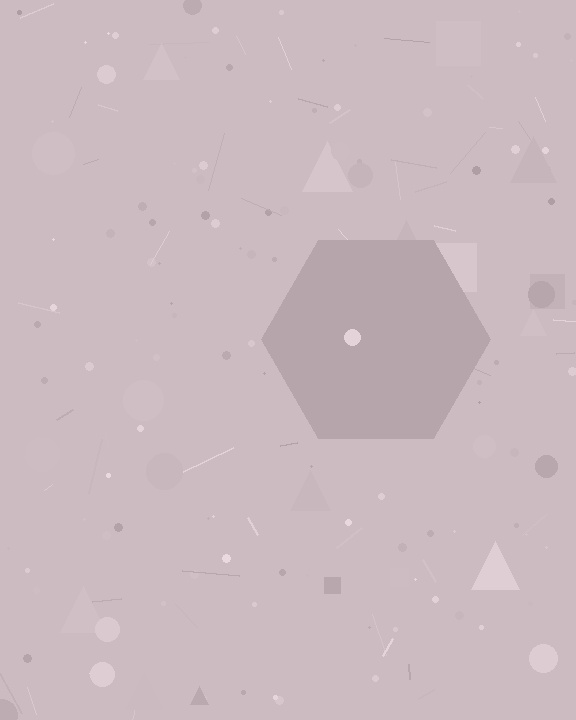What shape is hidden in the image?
A hexagon is hidden in the image.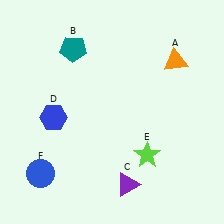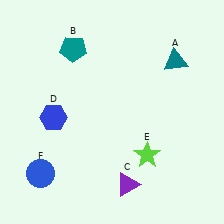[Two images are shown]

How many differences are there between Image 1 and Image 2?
There is 1 difference between the two images.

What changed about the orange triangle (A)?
In Image 1, A is orange. In Image 2, it changed to teal.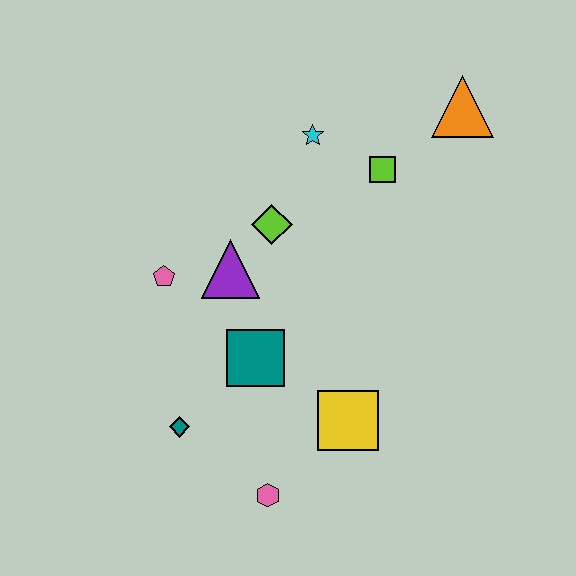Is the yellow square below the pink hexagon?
No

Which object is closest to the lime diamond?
The purple triangle is closest to the lime diamond.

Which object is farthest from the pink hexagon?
The orange triangle is farthest from the pink hexagon.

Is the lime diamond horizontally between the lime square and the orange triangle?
No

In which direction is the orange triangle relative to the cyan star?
The orange triangle is to the right of the cyan star.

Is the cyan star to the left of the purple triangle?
No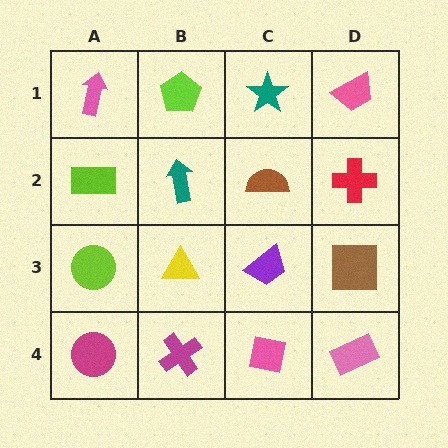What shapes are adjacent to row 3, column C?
A brown semicircle (row 2, column C), a pink square (row 4, column C), a yellow triangle (row 3, column B), a brown square (row 3, column D).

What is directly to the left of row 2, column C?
A teal arrow.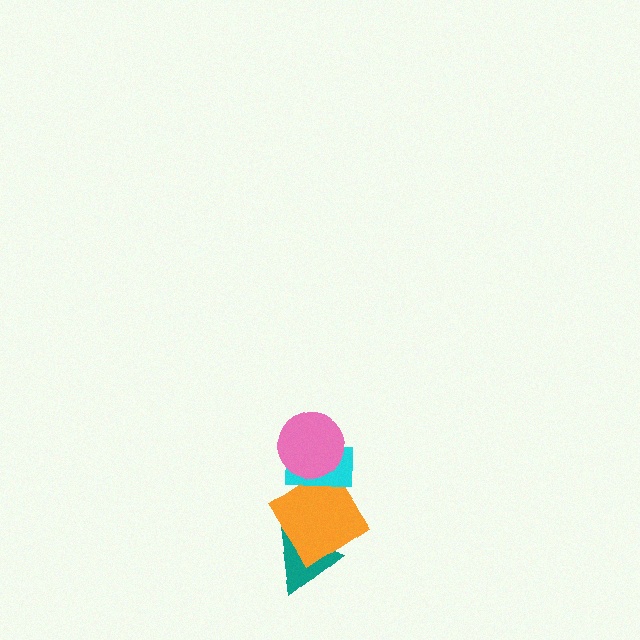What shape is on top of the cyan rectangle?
The pink circle is on top of the cyan rectangle.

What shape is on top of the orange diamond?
The cyan rectangle is on top of the orange diamond.